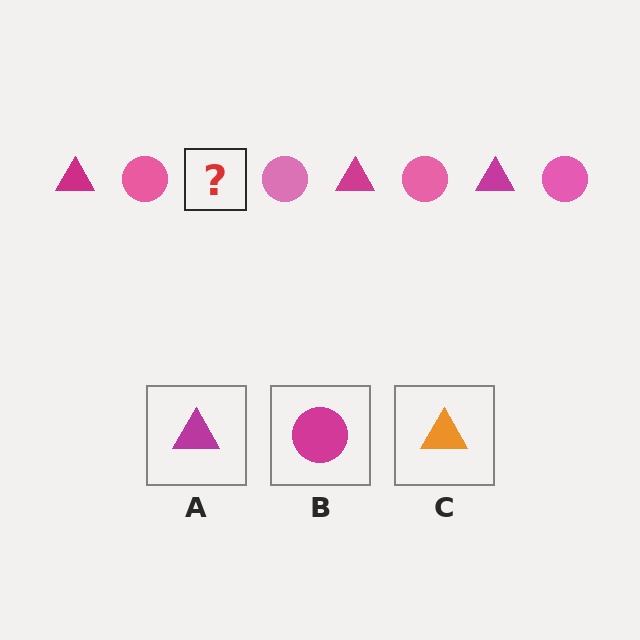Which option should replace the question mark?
Option A.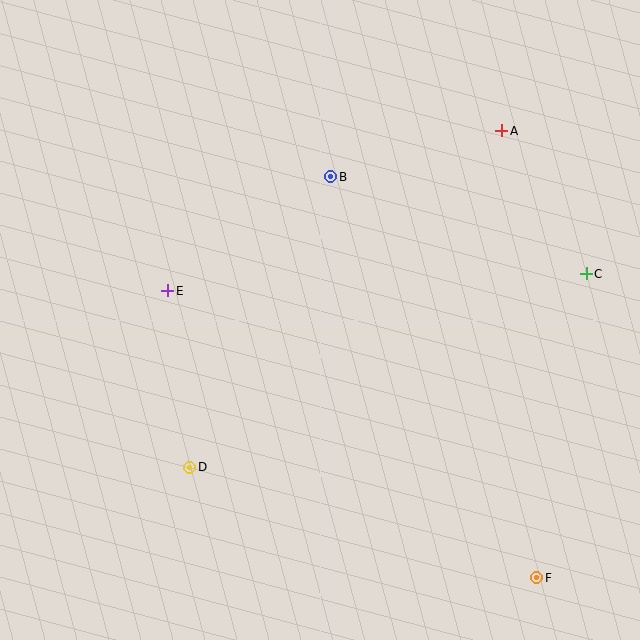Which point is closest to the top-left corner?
Point E is closest to the top-left corner.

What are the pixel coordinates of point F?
Point F is at (537, 578).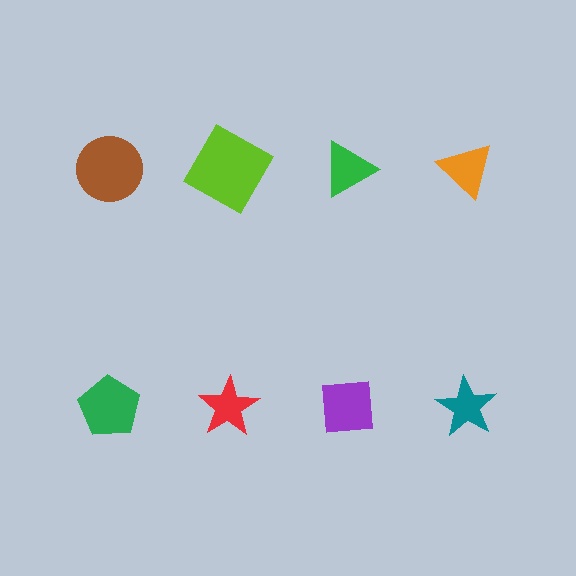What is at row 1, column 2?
A lime square.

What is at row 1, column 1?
A brown circle.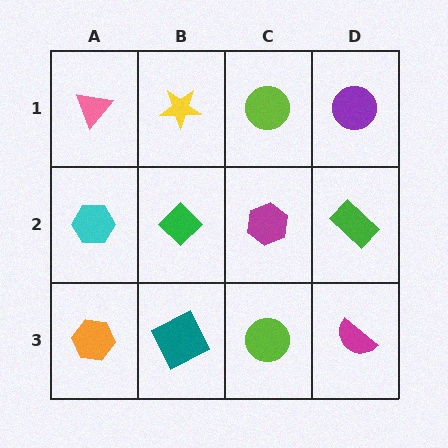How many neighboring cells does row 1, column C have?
3.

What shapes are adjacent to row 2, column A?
A pink triangle (row 1, column A), an orange hexagon (row 3, column A), a green diamond (row 2, column B).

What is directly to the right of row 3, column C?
A magenta semicircle.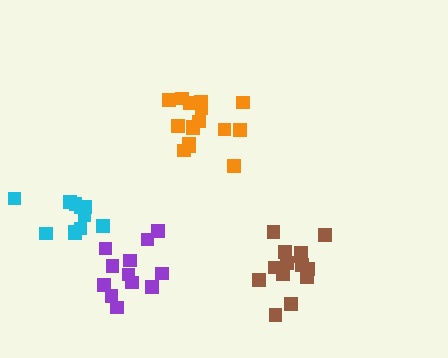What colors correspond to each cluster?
The clusters are colored: purple, brown, orange, cyan.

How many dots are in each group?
Group 1: 12 dots, Group 2: 14 dots, Group 3: 17 dots, Group 4: 11 dots (54 total).